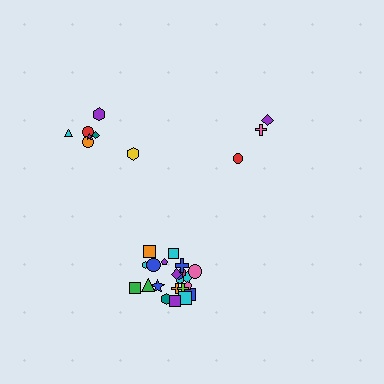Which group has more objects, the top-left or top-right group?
The top-left group.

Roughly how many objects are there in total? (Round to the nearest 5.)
Roughly 30 objects in total.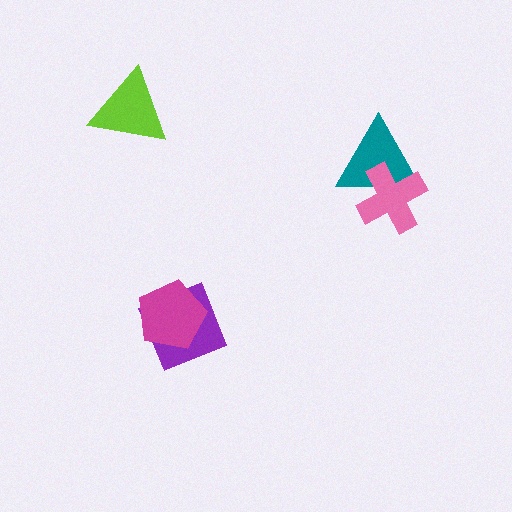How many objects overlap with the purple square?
1 object overlaps with the purple square.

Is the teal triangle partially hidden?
Yes, it is partially covered by another shape.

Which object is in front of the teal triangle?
The pink cross is in front of the teal triangle.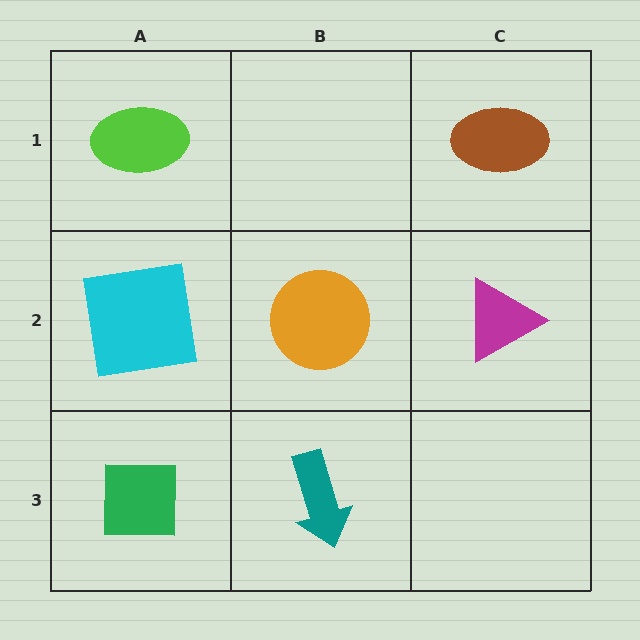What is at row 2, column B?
An orange circle.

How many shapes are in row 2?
3 shapes.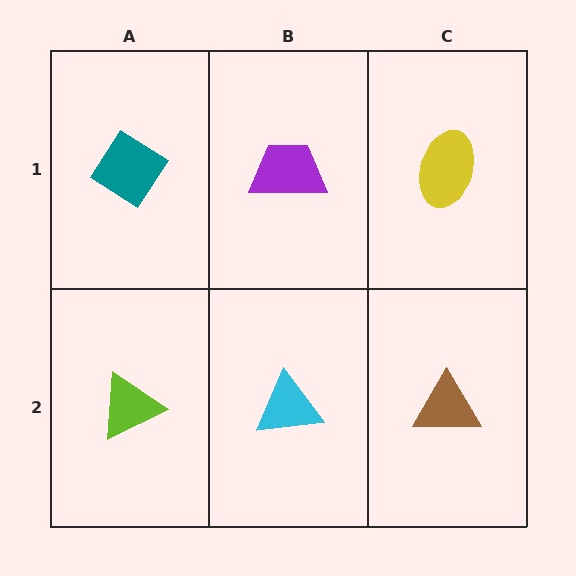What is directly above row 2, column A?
A teal diamond.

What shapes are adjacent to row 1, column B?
A cyan triangle (row 2, column B), a teal diamond (row 1, column A), a yellow ellipse (row 1, column C).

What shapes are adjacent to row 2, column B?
A purple trapezoid (row 1, column B), a lime triangle (row 2, column A), a brown triangle (row 2, column C).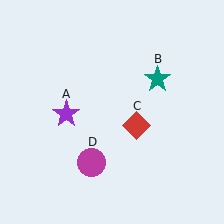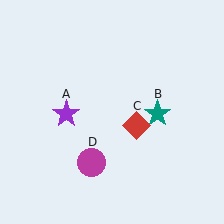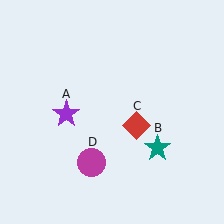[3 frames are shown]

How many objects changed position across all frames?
1 object changed position: teal star (object B).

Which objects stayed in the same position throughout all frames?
Purple star (object A) and red diamond (object C) and magenta circle (object D) remained stationary.